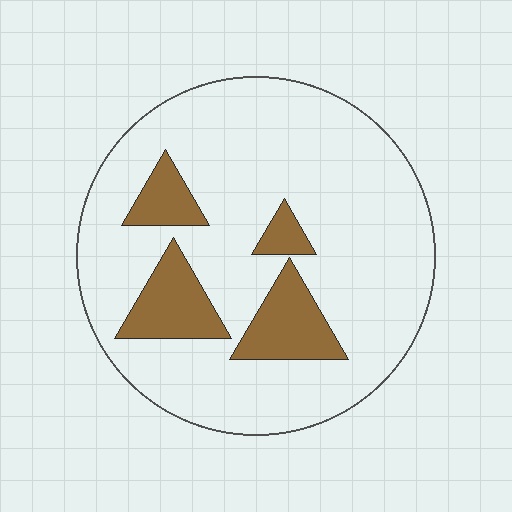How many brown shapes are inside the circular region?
4.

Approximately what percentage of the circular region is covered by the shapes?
Approximately 15%.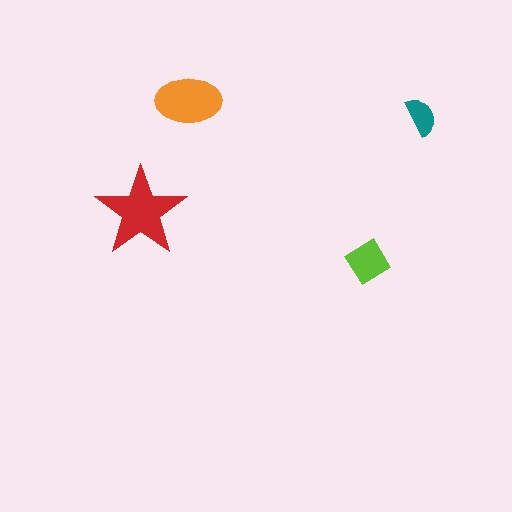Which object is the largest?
The red star.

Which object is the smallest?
The teal semicircle.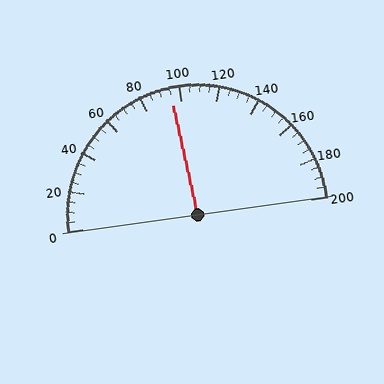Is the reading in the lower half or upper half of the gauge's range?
The reading is in the lower half of the range (0 to 200).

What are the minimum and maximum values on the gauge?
The gauge ranges from 0 to 200.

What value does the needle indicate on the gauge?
The needle indicates approximately 95.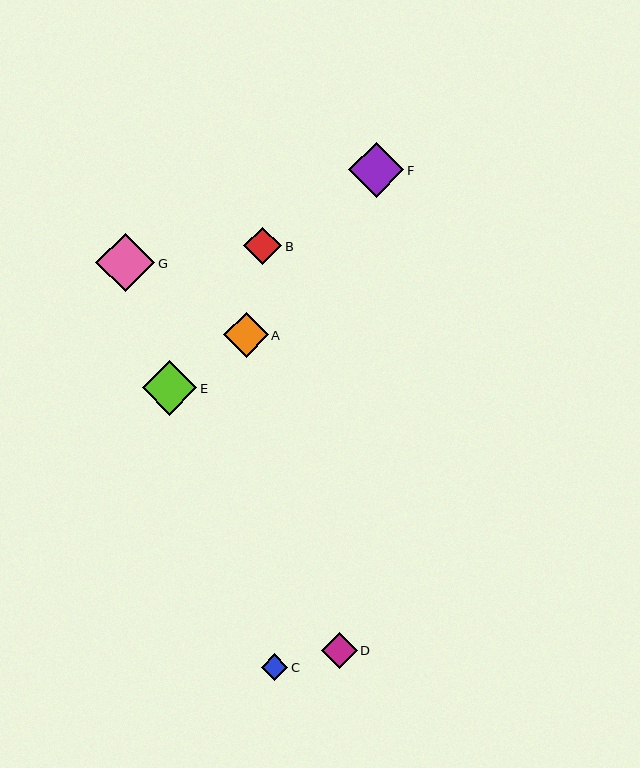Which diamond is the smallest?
Diamond C is the smallest with a size of approximately 27 pixels.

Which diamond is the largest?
Diamond G is the largest with a size of approximately 59 pixels.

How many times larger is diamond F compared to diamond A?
Diamond F is approximately 1.2 times the size of diamond A.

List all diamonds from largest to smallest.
From largest to smallest: G, F, E, A, B, D, C.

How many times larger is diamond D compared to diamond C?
Diamond D is approximately 1.3 times the size of diamond C.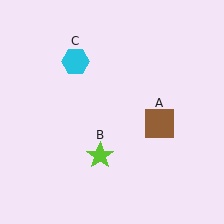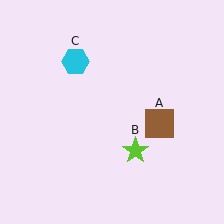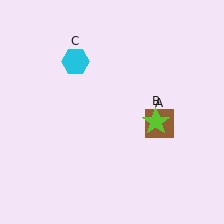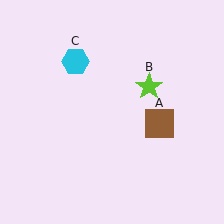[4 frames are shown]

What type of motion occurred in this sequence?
The lime star (object B) rotated counterclockwise around the center of the scene.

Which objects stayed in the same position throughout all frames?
Brown square (object A) and cyan hexagon (object C) remained stationary.